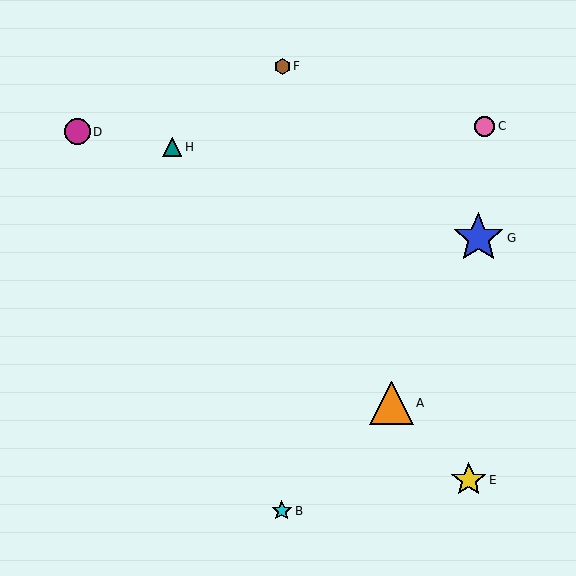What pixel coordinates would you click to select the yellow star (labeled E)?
Click at (469, 480) to select the yellow star E.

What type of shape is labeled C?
Shape C is a pink circle.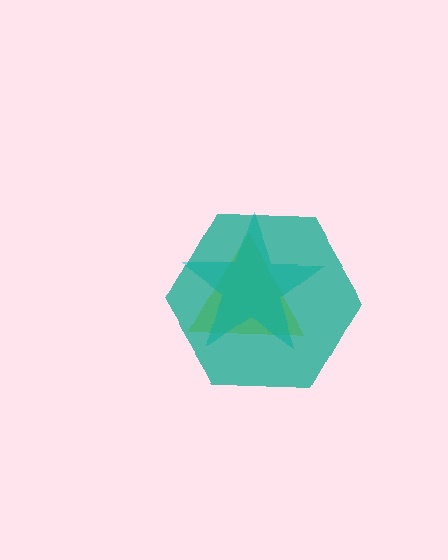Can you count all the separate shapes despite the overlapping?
Yes, there are 3 separate shapes.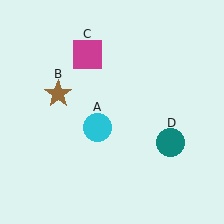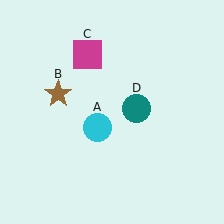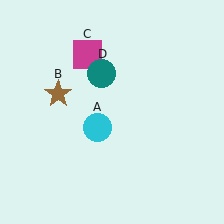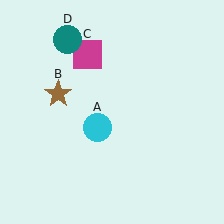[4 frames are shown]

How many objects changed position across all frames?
1 object changed position: teal circle (object D).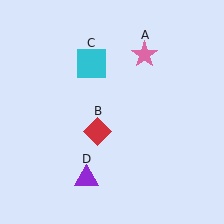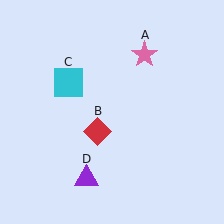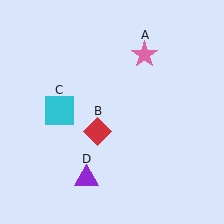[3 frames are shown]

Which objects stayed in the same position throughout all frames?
Pink star (object A) and red diamond (object B) and purple triangle (object D) remained stationary.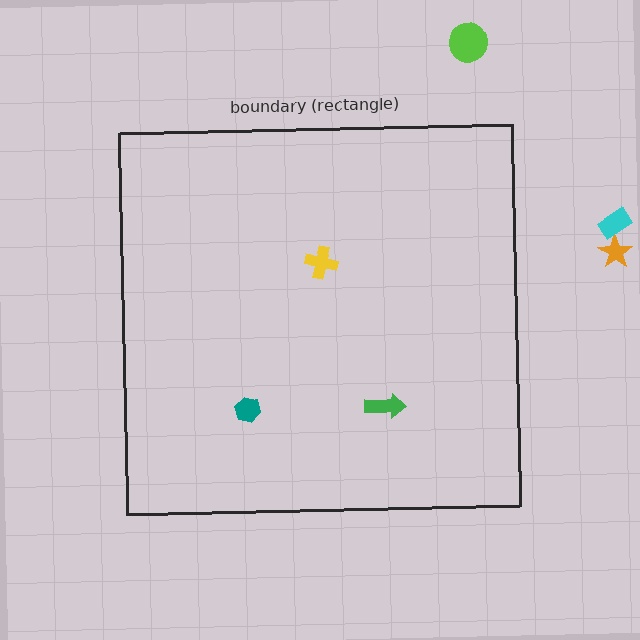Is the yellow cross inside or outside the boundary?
Inside.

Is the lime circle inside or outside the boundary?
Outside.